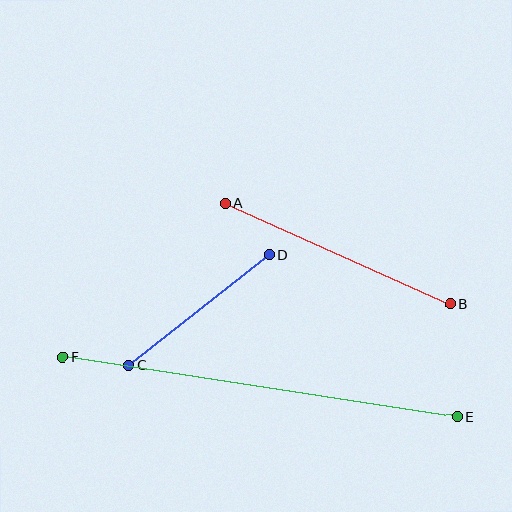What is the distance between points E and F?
The distance is approximately 399 pixels.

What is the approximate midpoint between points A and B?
The midpoint is at approximately (338, 254) pixels.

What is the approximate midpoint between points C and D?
The midpoint is at approximately (199, 310) pixels.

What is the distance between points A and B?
The distance is approximately 247 pixels.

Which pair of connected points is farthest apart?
Points E and F are farthest apart.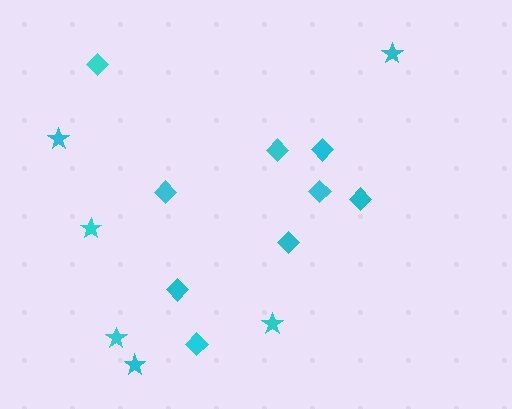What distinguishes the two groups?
There are 2 groups: one group of stars (6) and one group of diamonds (9).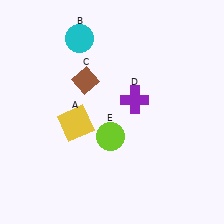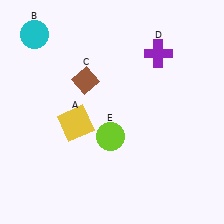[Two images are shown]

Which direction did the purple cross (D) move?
The purple cross (D) moved up.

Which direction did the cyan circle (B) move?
The cyan circle (B) moved left.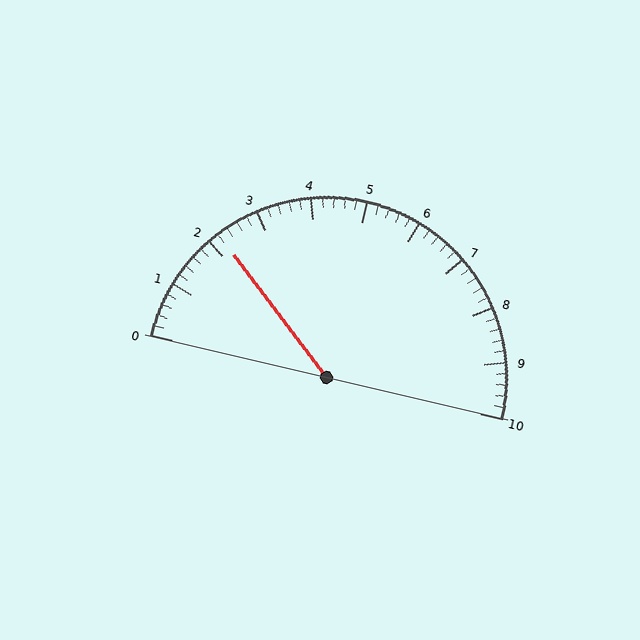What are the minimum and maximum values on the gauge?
The gauge ranges from 0 to 10.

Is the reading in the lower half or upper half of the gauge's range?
The reading is in the lower half of the range (0 to 10).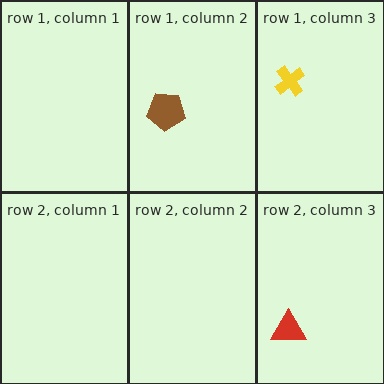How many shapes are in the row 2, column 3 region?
1.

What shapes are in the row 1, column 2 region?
The brown pentagon.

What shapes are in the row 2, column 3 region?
The red triangle.